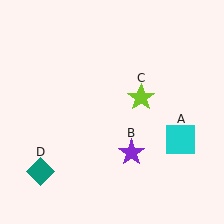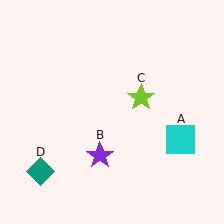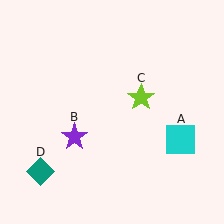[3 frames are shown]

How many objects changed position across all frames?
1 object changed position: purple star (object B).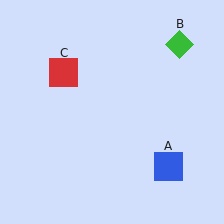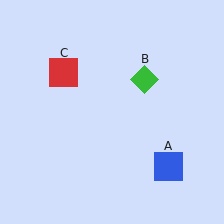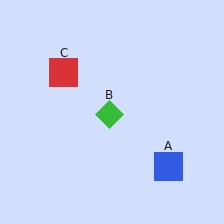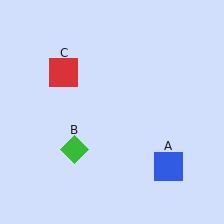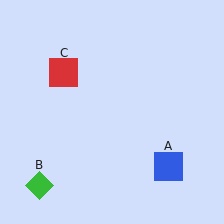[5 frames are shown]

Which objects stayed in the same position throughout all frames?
Blue square (object A) and red square (object C) remained stationary.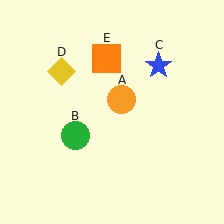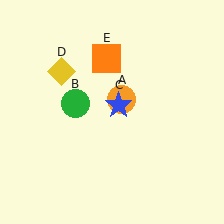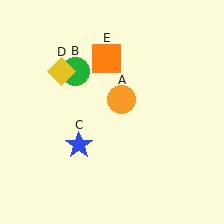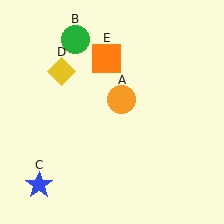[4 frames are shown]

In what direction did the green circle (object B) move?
The green circle (object B) moved up.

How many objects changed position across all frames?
2 objects changed position: green circle (object B), blue star (object C).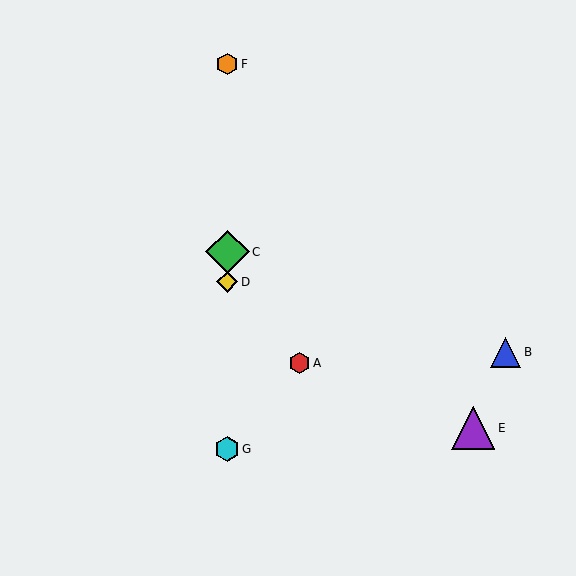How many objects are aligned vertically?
4 objects (C, D, F, G) are aligned vertically.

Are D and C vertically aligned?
Yes, both are at x≈227.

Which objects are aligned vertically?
Objects C, D, F, G are aligned vertically.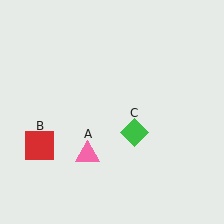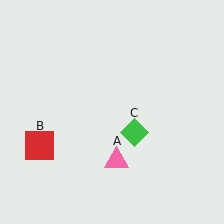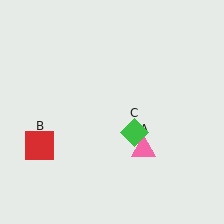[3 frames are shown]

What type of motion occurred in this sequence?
The pink triangle (object A) rotated counterclockwise around the center of the scene.